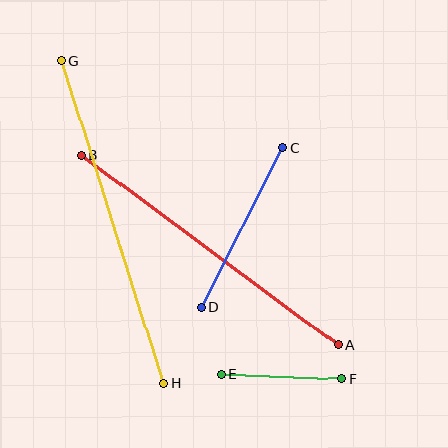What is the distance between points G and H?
The distance is approximately 339 pixels.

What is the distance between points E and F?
The distance is approximately 121 pixels.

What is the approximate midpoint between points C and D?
The midpoint is at approximately (242, 227) pixels.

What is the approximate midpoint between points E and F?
The midpoint is at approximately (281, 377) pixels.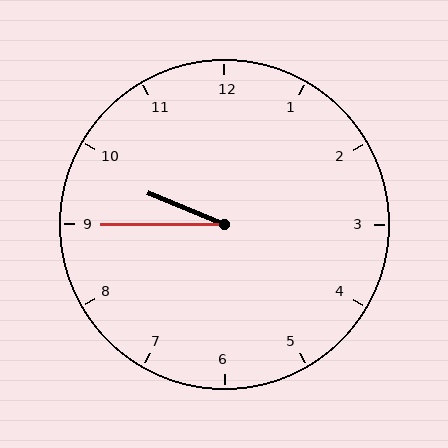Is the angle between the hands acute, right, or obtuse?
It is acute.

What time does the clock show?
9:45.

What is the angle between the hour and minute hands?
Approximately 22 degrees.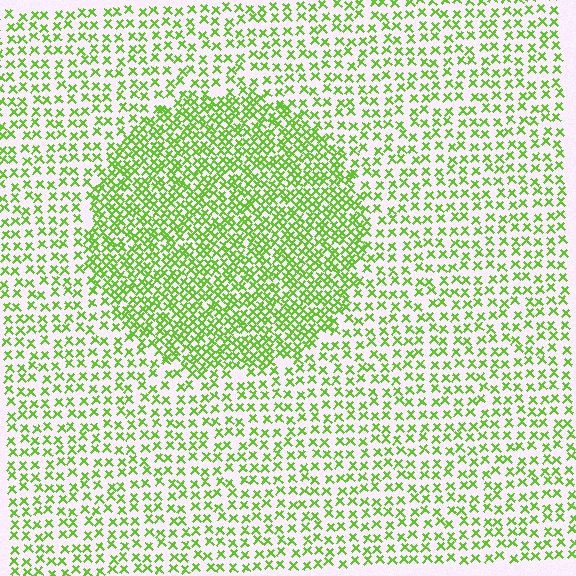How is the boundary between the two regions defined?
The boundary is defined by a change in element density (approximately 2.0x ratio). All elements are the same color, size, and shape.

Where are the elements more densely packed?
The elements are more densely packed inside the circle boundary.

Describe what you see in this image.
The image contains small lime elements arranged at two different densities. A circle-shaped region is visible where the elements are more densely packed than the surrounding area.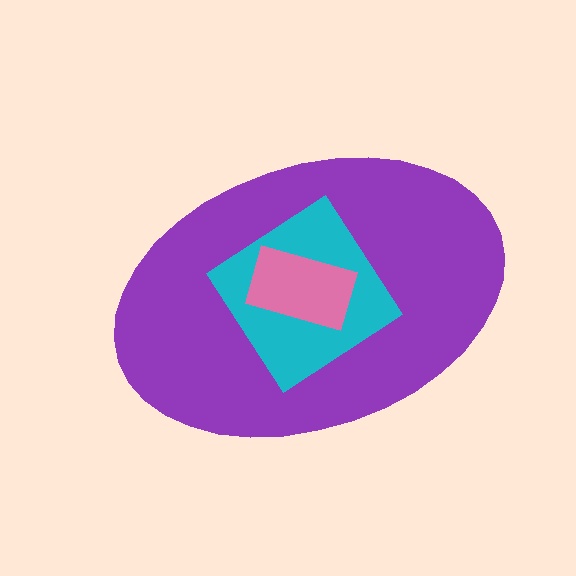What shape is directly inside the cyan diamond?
The pink rectangle.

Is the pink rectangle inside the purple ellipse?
Yes.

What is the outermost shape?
The purple ellipse.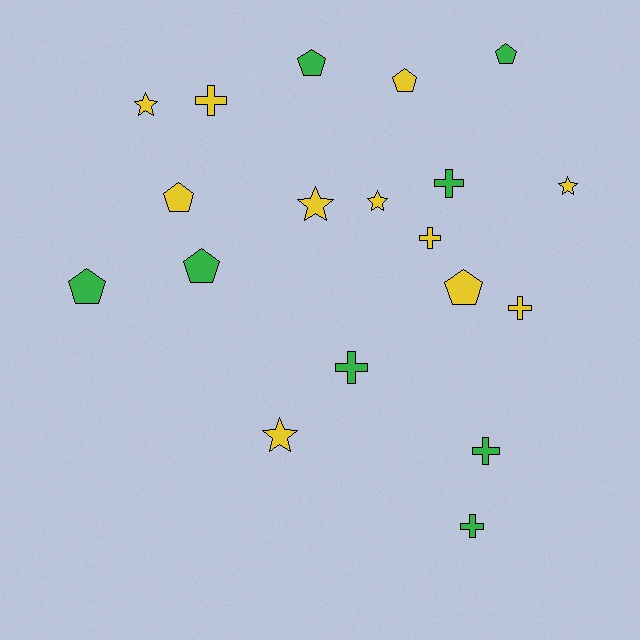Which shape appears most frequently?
Cross, with 7 objects.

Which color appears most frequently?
Yellow, with 11 objects.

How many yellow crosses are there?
There are 3 yellow crosses.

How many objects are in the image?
There are 19 objects.